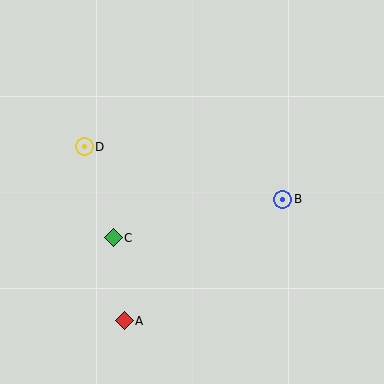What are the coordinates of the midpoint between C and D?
The midpoint between C and D is at (99, 192).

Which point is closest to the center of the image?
Point C at (113, 238) is closest to the center.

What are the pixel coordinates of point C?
Point C is at (113, 238).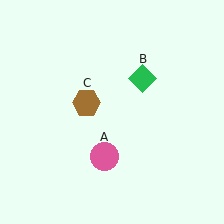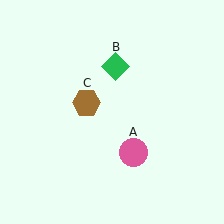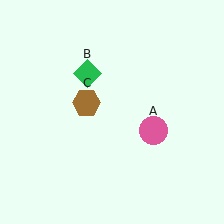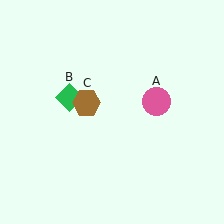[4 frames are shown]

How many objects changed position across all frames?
2 objects changed position: pink circle (object A), green diamond (object B).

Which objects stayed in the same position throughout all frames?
Brown hexagon (object C) remained stationary.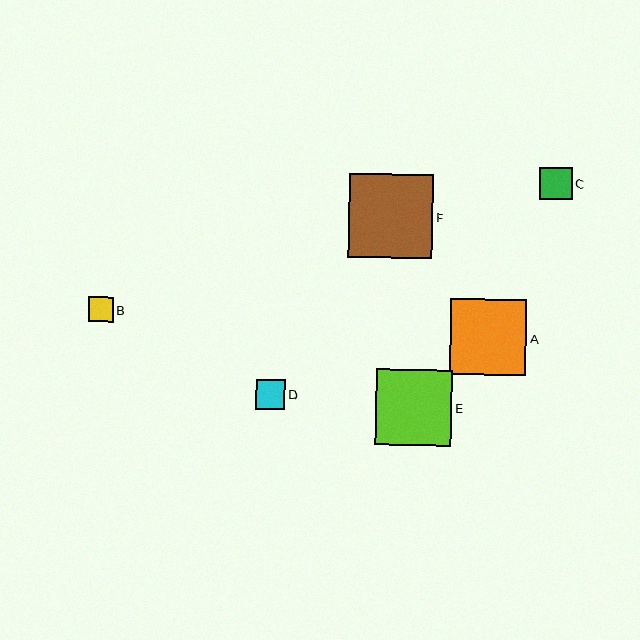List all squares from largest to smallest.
From largest to smallest: F, E, A, C, D, B.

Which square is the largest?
Square F is the largest with a size of approximately 84 pixels.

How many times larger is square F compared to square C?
Square F is approximately 2.6 times the size of square C.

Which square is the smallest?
Square B is the smallest with a size of approximately 25 pixels.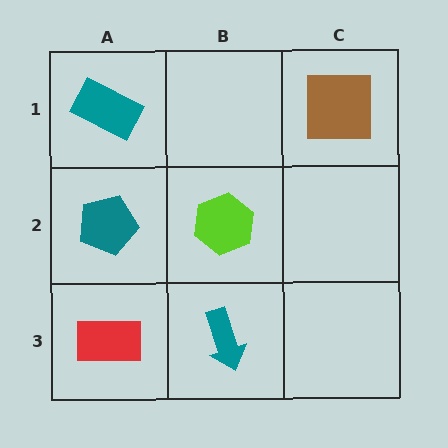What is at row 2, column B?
A lime hexagon.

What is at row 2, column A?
A teal pentagon.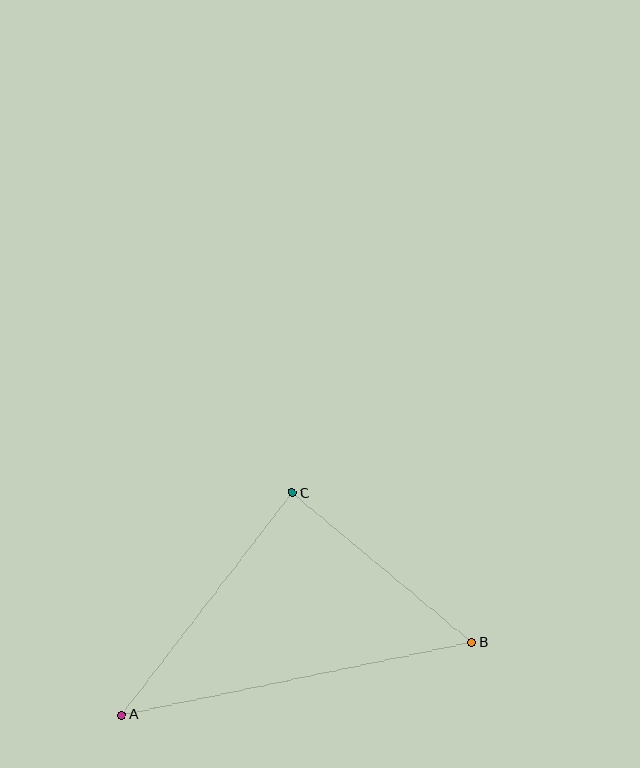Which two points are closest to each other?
Points B and C are closest to each other.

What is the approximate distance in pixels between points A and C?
The distance between A and C is approximately 280 pixels.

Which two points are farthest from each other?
Points A and B are farthest from each other.